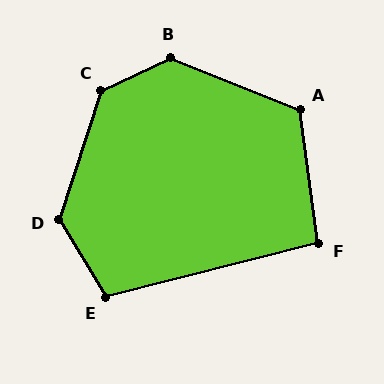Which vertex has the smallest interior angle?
F, at approximately 97 degrees.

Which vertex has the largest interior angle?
C, at approximately 134 degrees.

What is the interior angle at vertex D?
Approximately 131 degrees (obtuse).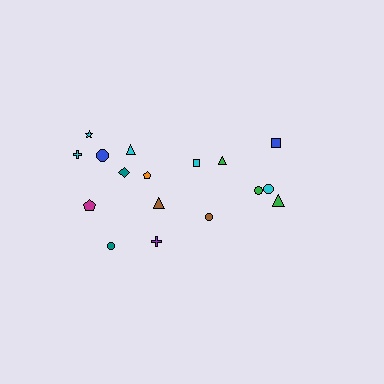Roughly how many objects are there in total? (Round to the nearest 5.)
Roughly 15 objects in total.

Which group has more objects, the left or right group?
The left group.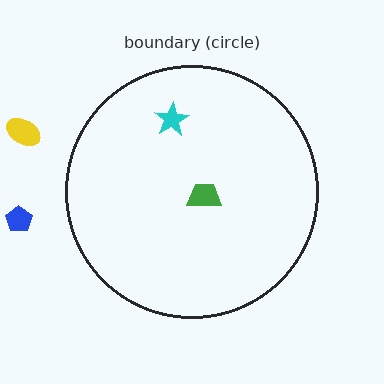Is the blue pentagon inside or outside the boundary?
Outside.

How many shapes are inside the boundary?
2 inside, 2 outside.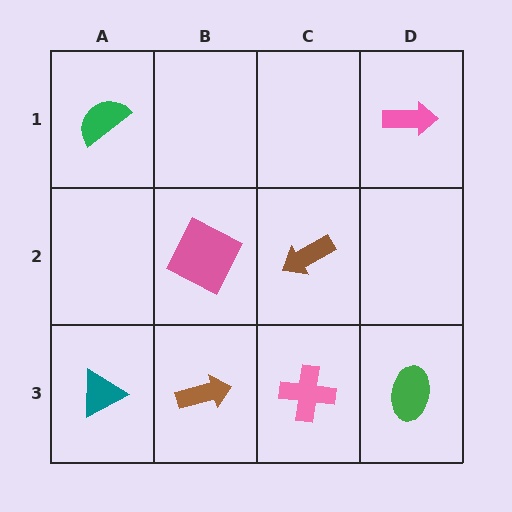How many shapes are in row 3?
4 shapes.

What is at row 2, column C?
A brown arrow.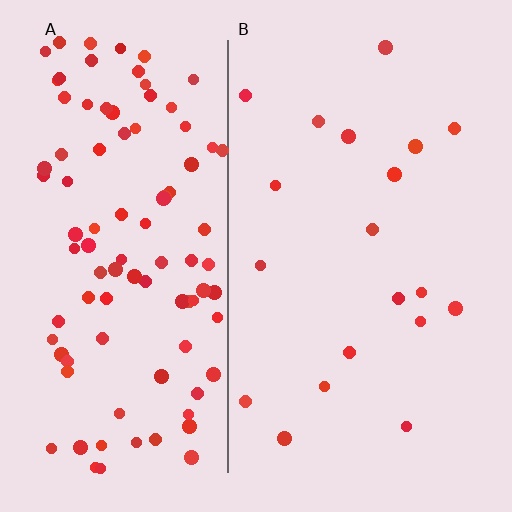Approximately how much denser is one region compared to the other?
Approximately 5.2× — region A over region B.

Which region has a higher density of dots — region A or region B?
A (the left).